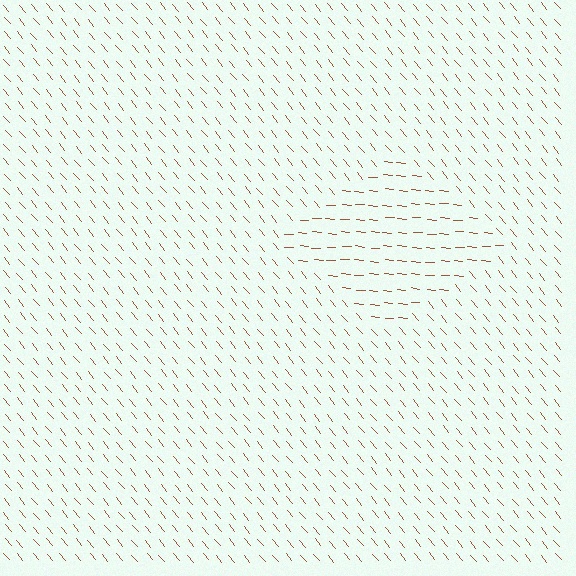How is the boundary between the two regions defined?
The boundary is defined purely by a change in line orientation (approximately 45 degrees difference). All lines are the same color and thickness.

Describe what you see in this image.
The image is filled with small brown line segments. A diamond region in the image has lines oriented differently from the surrounding lines, creating a visible texture boundary.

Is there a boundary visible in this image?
Yes, there is a texture boundary formed by a change in line orientation.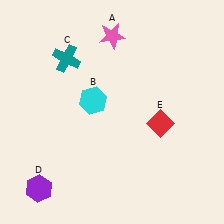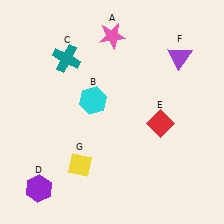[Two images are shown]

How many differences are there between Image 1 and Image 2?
There are 2 differences between the two images.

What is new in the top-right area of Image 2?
A purple triangle (F) was added in the top-right area of Image 2.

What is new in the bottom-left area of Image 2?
A yellow diamond (G) was added in the bottom-left area of Image 2.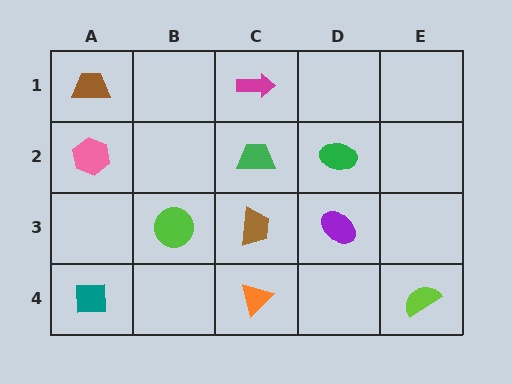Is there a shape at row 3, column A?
No, that cell is empty.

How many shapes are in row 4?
3 shapes.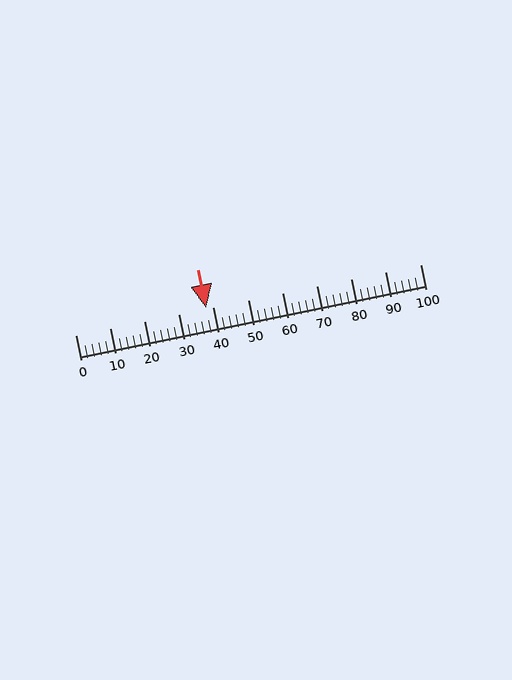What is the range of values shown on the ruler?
The ruler shows values from 0 to 100.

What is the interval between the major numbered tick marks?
The major tick marks are spaced 10 units apart.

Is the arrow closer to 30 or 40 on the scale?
The arrow is closer to 40.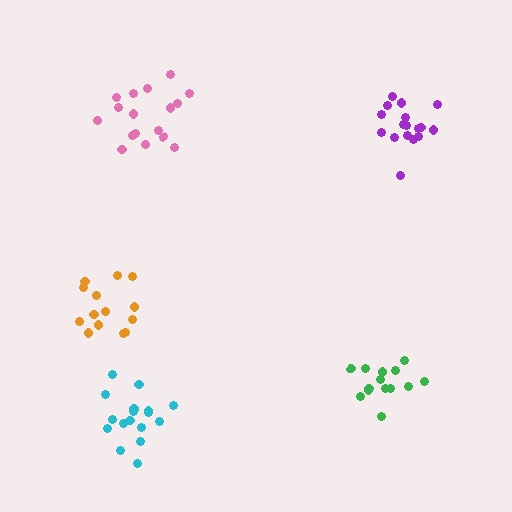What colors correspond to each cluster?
The clusters are colored: pink, green, purple, orange, cyan.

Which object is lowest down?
The cyan cluster is bottommost.